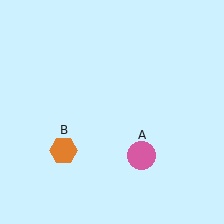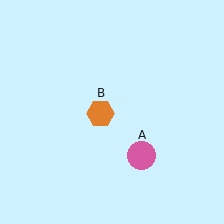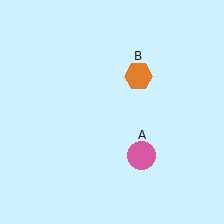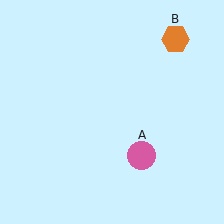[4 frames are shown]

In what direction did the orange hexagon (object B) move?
The orange hexagon (object B) moved up and to the right.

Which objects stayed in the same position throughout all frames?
Pink circle (object A) remained stationary.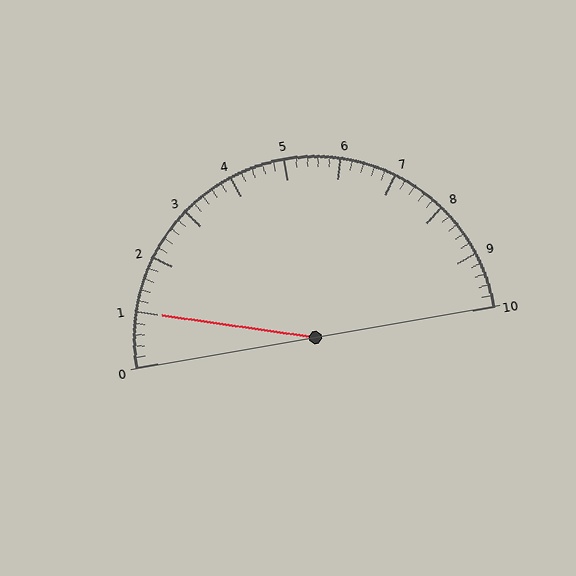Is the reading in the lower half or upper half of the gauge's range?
The reading is in the lower half of the range (0 to 10).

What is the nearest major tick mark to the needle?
The nearest major tick mark is 1.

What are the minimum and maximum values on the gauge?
The gauge ranges from 0 to 10.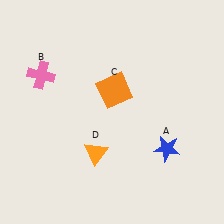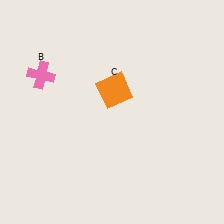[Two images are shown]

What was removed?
The blue star (A), the orange triangle (D) were removed in Image 2.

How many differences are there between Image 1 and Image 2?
There are 2 differences between the two images.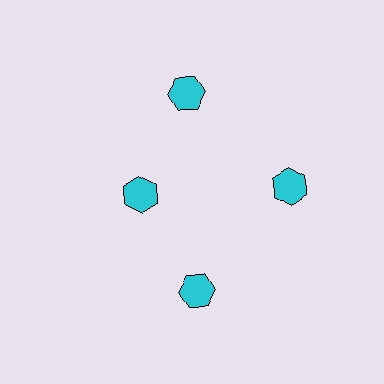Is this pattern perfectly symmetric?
No. The 4 cyan hexagons are arranged in a ring, but one element near the 9 o'clock position is pulled inward toward the center, breaking the 4-fold rotational symmetry.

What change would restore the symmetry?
The symmetry would be restored by moving it outward, back onto the ring so that all 4 hexagons sit at equal angles and equal distance from the center.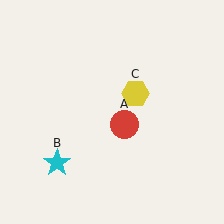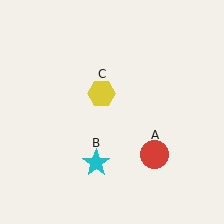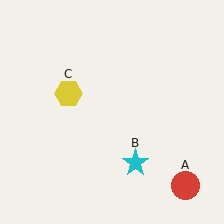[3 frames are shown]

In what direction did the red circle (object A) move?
The red circle (object A) moved down and to the right.